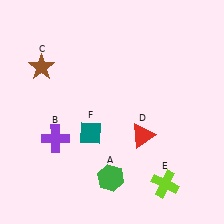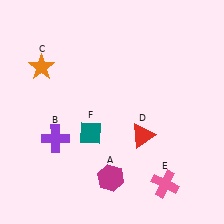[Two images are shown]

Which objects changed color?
A changed from green to magenta. C changed from brown to orange. E changed from lime to pink.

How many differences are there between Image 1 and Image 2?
There are 3 differences between the two images.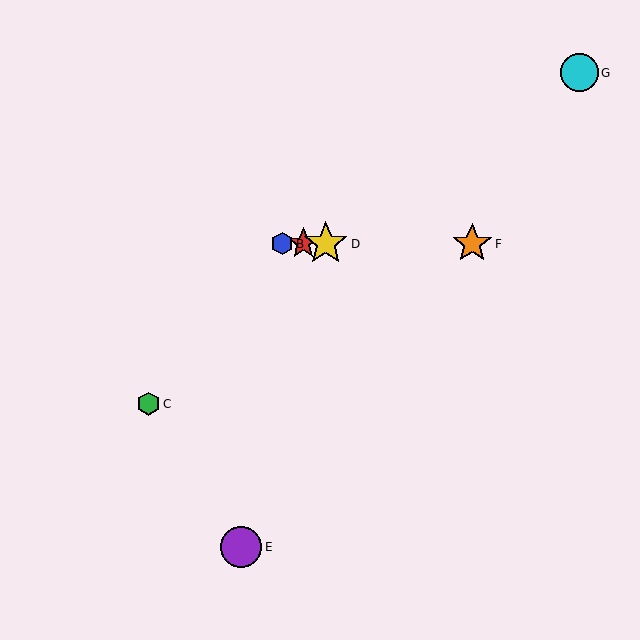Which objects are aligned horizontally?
Objects A, B, D, F are aligned horizontally.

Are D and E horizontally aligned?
No, D is at y≈244 and E is at y≈547.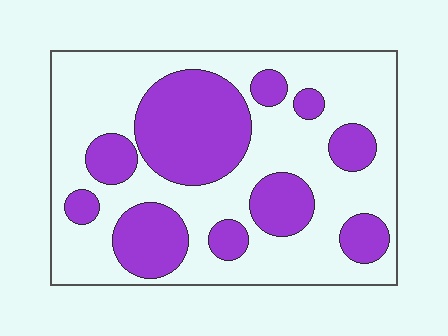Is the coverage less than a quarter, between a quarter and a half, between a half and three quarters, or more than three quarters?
Between a quarter and a half.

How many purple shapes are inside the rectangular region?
10.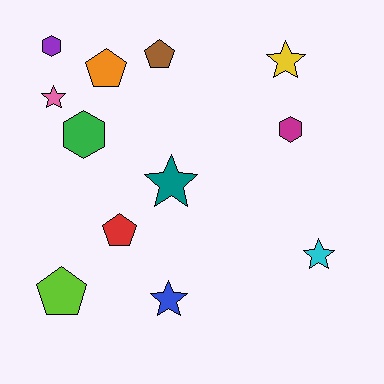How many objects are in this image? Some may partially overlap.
There are 12 objects.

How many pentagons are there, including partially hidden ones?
There are 4 pentagons.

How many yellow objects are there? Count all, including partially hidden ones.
There is 1 yellow object.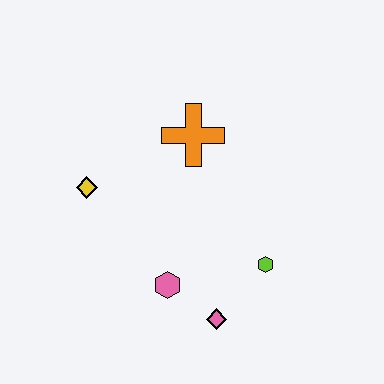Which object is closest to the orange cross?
The yellow diamond is closest to the orange cross.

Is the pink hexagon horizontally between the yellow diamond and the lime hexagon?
Yes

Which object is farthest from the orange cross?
The pink diamond is farthest from the orange cross.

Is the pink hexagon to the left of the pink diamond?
Yes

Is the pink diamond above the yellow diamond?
No